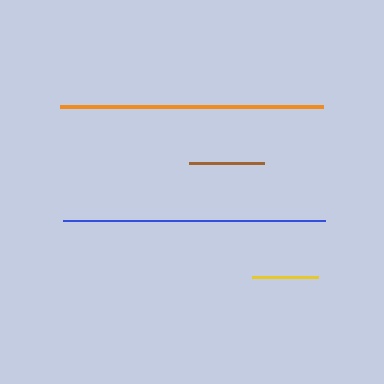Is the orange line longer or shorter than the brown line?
The orange line is longer than the brown line.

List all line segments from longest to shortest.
From longest to shortest: orange, blue, brown, yellow.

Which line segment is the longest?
The orange line is the longest at approximately 264 pixels.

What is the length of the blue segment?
The blue segment is approximately 262 pixels long.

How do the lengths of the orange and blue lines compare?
The orange and blue lines are approximately the same length.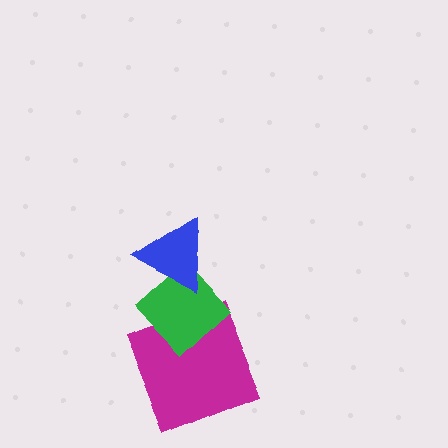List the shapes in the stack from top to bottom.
From top to bottom: the blue triangle, the green diamond, the magenta square.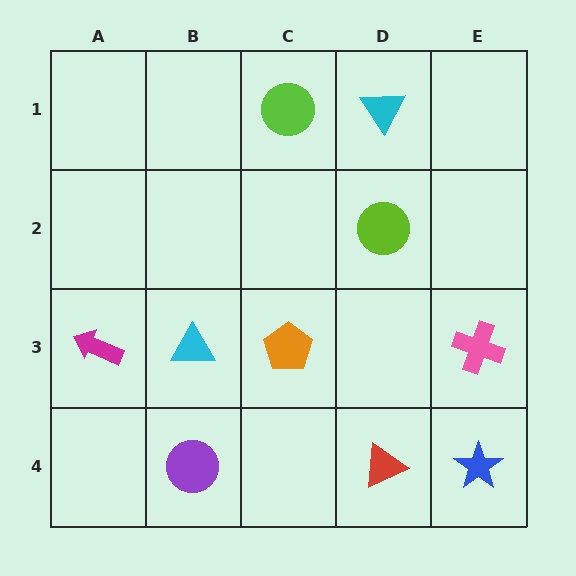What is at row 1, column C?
A lime circle.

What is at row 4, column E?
A blue star.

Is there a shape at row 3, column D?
No, that cell is empty.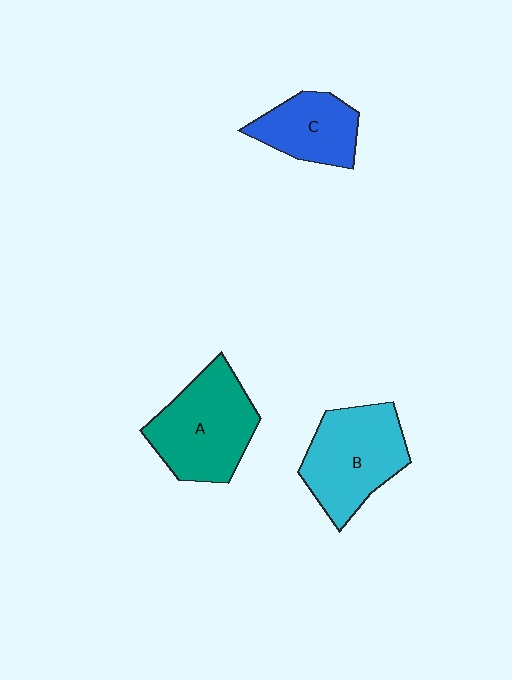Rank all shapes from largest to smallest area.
From largest to smallest: A (teal), B (cyan), C (blue).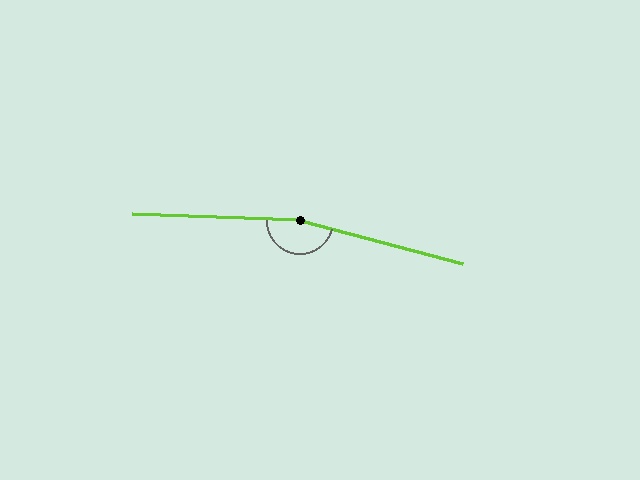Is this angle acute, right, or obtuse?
It is obtuse.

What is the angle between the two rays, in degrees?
Approximately 167 degrees.